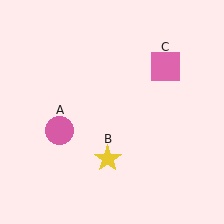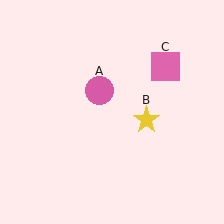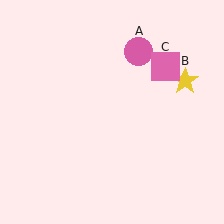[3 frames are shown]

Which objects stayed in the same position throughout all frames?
Pink square (object C) remained stationary.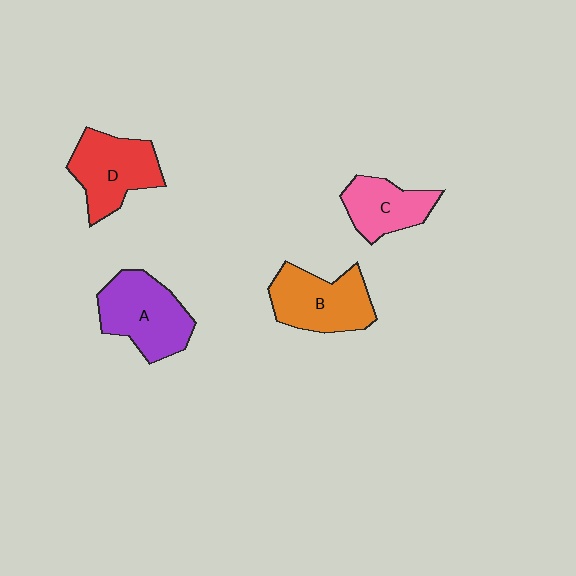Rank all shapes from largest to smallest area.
From largest to smallest: A (purple), B (orange), D (red), C (pink).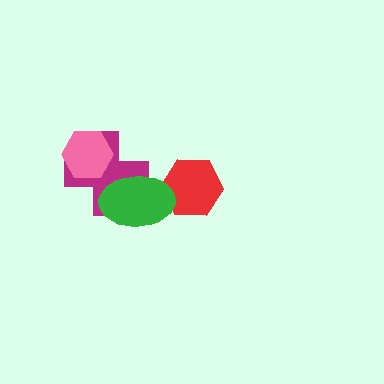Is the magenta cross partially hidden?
Yes, it is partially covered by another shape.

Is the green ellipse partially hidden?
No, no other shape covers it.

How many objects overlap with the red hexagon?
1 object overlaps with the red hexagon.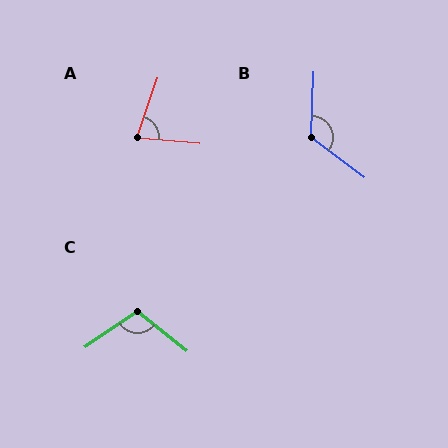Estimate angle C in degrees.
Approximately 107 degrees.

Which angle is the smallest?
A, at approximately 77 degrees.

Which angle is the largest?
B, at approximately 125 degrees.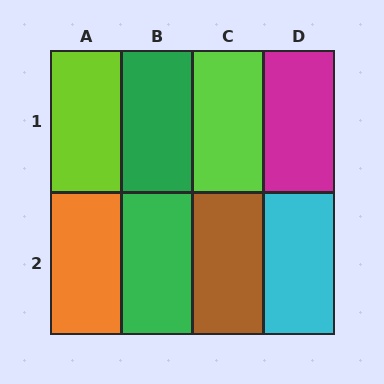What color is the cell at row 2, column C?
Brown.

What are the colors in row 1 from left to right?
Lime, green, lime, magenta.